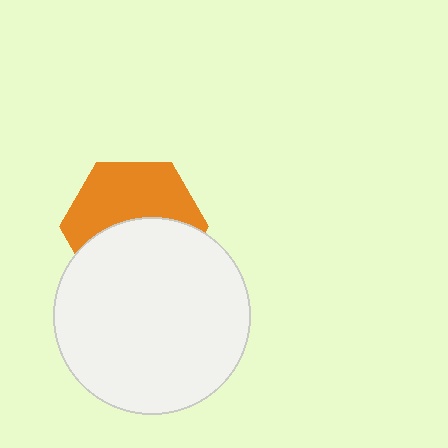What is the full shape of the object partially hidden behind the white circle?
The partially hidden object is an orange hexagon.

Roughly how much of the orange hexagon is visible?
About half of it is visible (roughly 51%).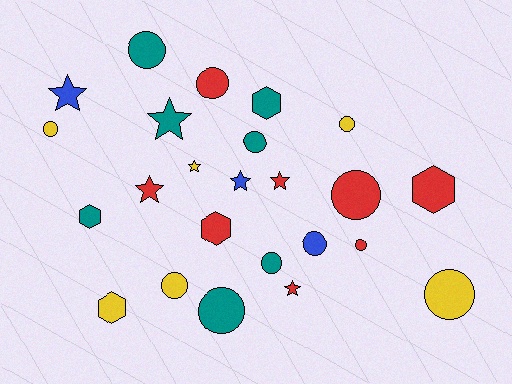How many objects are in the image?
There are 24 objects.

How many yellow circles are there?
There are 4 yellow circles.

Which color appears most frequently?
Red, with 8 objects.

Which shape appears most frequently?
Circle, with 12 objects.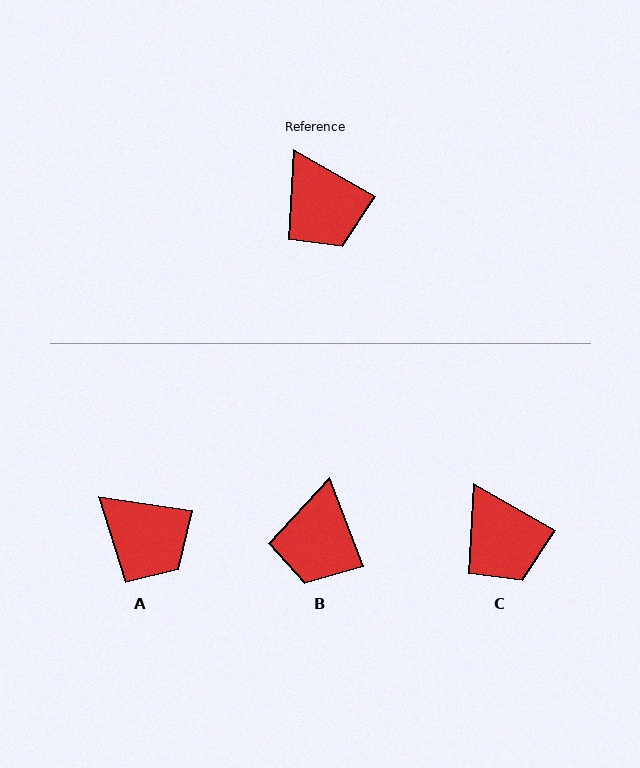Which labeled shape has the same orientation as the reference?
C.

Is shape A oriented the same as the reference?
No, it is off by about 20 degrees.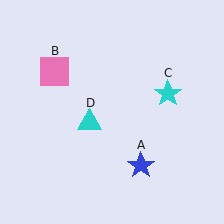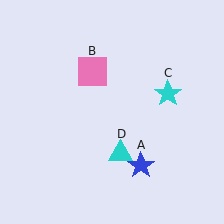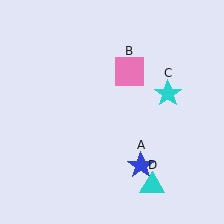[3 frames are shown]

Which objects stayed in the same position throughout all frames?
Blue star (object A) and cyan star (object C) remained stationary.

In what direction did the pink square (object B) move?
The pink square (object B) moved right.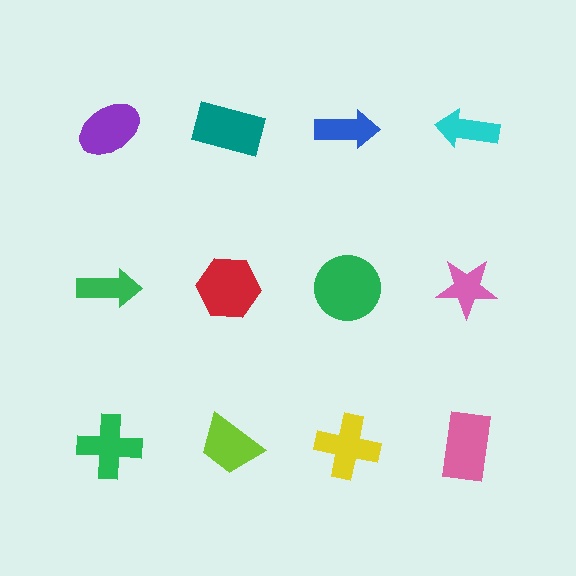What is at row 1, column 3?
A blue arrow.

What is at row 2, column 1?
A green arrow.